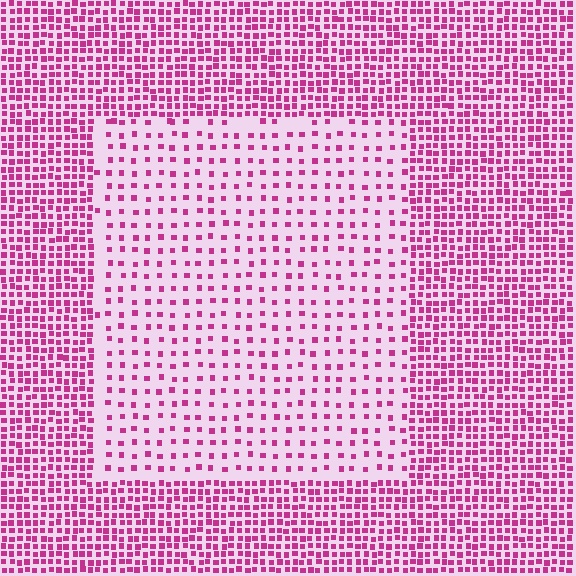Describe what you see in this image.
The image contains small magenta elements arranged at two different densities. A rectangle-shaped region is visible where the elements are less densely packed than the surrounding area.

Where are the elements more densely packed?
The elements are more densely packed outside the rectangle boundary.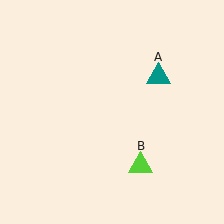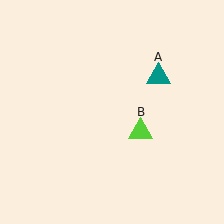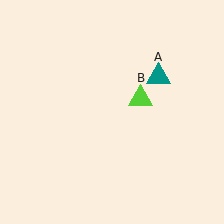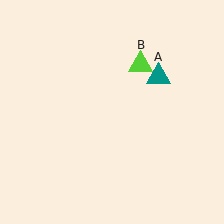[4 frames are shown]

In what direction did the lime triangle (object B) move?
The lime triangle (object B) moved up.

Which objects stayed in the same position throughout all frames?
Teal triangle (object A) remained stationary.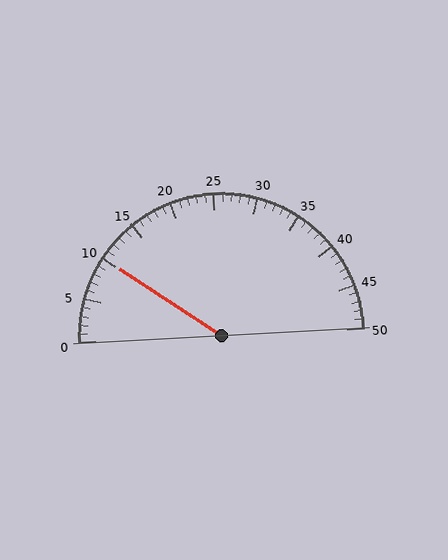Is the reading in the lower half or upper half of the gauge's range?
The reading is in the lower half of the range (0 to 50).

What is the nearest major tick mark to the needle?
The nearest major tick mark is 10.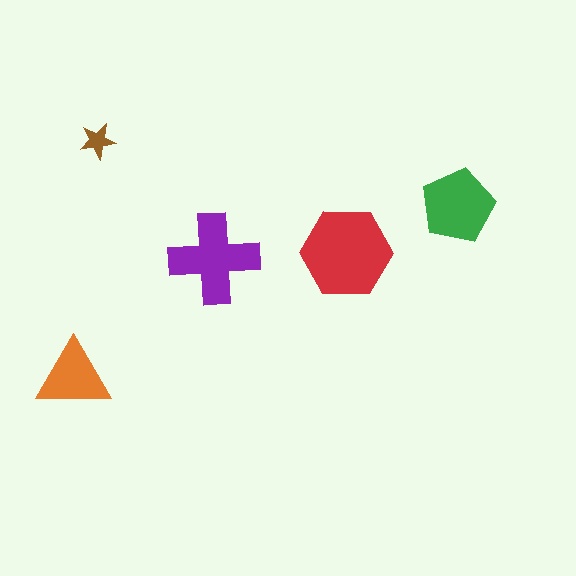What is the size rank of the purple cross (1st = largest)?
2nd.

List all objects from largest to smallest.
The red hexagon, the purple cross, the green pentagon, the orange triangle, the brown star.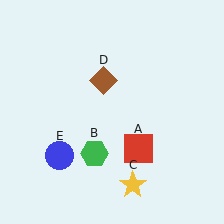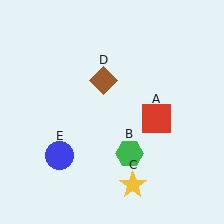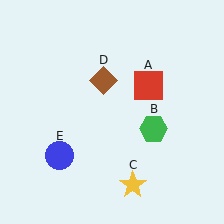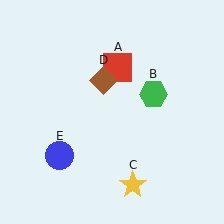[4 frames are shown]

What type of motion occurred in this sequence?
The red square (object A), green hexagon (object B) rotated counterclockwise around the center of the scene.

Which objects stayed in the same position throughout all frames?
Yellow star (object C) and brown diamond (object D) and blue circle (object E) remained stationary.